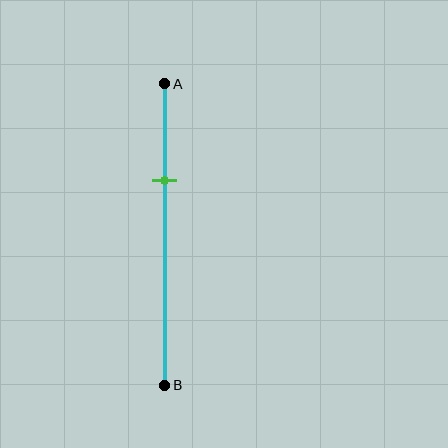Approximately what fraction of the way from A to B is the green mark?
The green mark is approximately 30% of the way from A to B.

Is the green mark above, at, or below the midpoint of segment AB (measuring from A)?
The green mark is above the midpoint of segment AB.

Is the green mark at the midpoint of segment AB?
No, the mark is at about 30% from A, not at the 50% midpoint.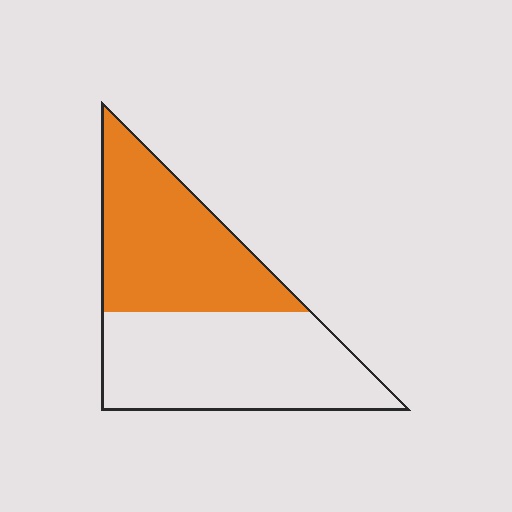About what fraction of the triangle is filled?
About one half (1/2).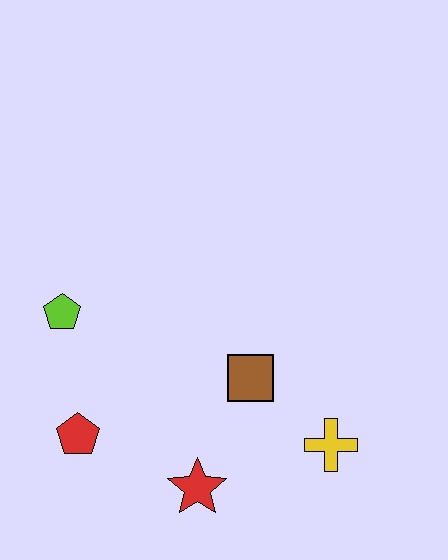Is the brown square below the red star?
No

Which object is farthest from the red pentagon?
The yellow cross is farthest from the red pentagon.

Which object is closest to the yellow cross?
The brown square is closest to the yellow cross.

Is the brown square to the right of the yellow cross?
No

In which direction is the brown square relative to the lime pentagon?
The brown square is to the right of the lime pentagon.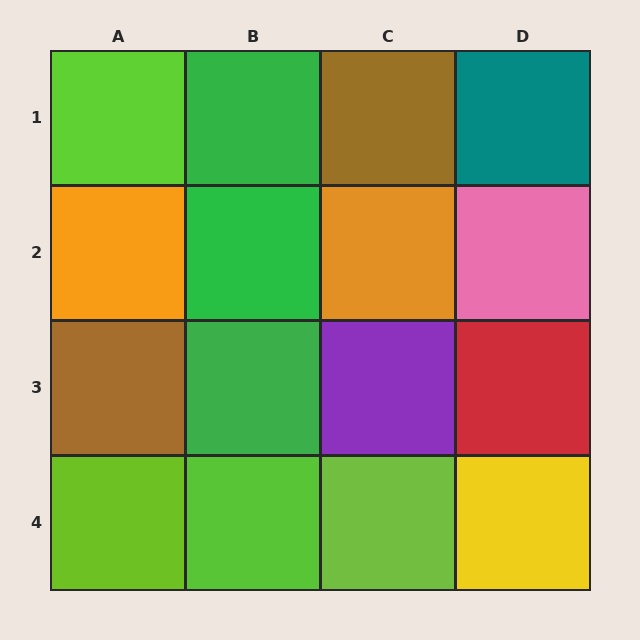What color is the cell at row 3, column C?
Purple.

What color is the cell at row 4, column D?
Yellow.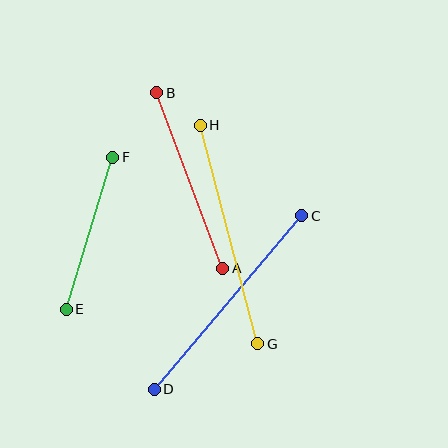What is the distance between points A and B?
The distance is approximately 187 pixels.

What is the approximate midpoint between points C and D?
The midpoint is at approximately (228, 302) pixels.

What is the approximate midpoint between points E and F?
The midpoint is at approximately (89, 233) pixels.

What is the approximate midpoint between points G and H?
The midpoint is at approximately (229, 234) pixels.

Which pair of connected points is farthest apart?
Points C and D are farthest apart.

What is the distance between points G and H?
The distance is approximately 226 pixels.